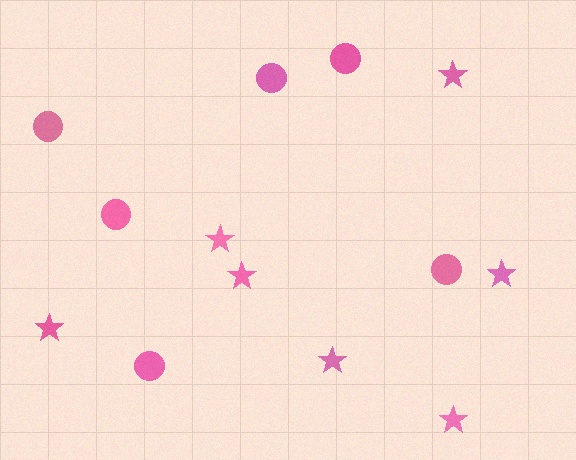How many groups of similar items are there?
There are 2 groups: one group of stars (7) and one group of circles (6).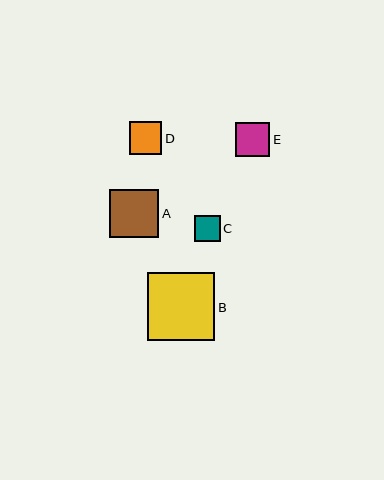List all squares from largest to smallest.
From largest to smallest: B, A, E, D, C.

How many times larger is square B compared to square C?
Square B is approximately 2.7 times the size of square C.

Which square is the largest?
Square B is the largest with a size of approximately 68 pixels.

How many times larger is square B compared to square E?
Square B is approximately 2.0 times the size of square E.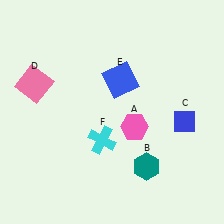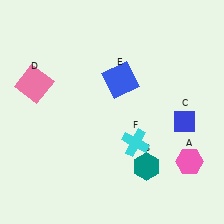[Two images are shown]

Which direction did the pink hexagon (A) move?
The pink hexagon (A) moved right.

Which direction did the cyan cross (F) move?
The cyan cross (F) moved right.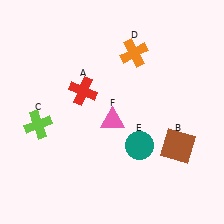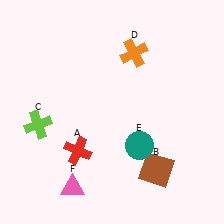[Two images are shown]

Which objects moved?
The objects that moved are: the red cross (A), the brown square (B), the pink triangle (F).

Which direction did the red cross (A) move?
The red cross (A) moved down.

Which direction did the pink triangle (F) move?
The pink triangle (F) moved down.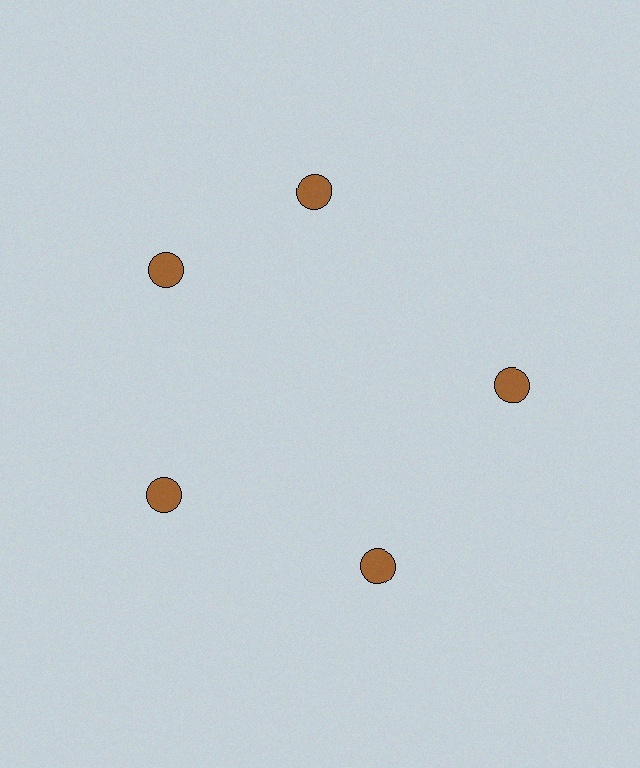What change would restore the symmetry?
The symmetry would be restored by rotating it back into even spacing with its neighbors so that all 5 circles sit at equal angles and equal distance from the center.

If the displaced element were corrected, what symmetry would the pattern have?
It would have 5-fold rotational symmetry — the pattern would map onto itself every 72 degrees.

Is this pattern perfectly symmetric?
No. The 5 brown circles are arranged in a ring, but one element near the 1 o'clock position is rotated out of alignment along the ring, breaking the 5-fold rotational symmetry.